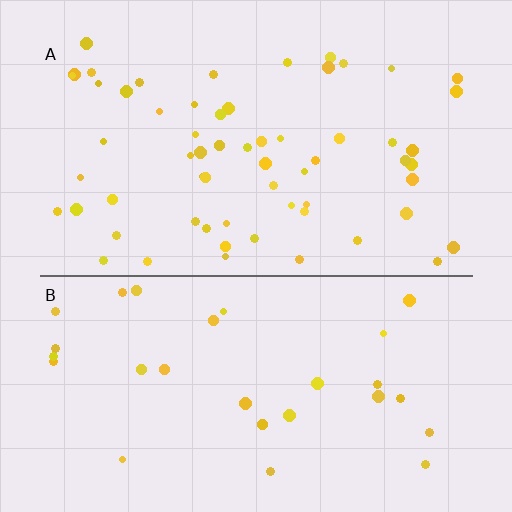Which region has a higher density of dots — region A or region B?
A (the top).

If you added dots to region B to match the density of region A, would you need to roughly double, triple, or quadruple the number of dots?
Approximately double.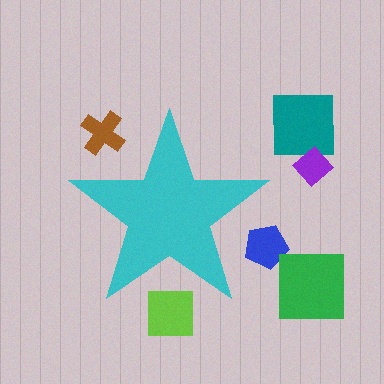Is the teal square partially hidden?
No, the teal square is fully visible.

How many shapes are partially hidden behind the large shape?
3 shapes are partially hidden.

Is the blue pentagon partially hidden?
Yes, the blue pentagon is partially hidden behind the cyan star.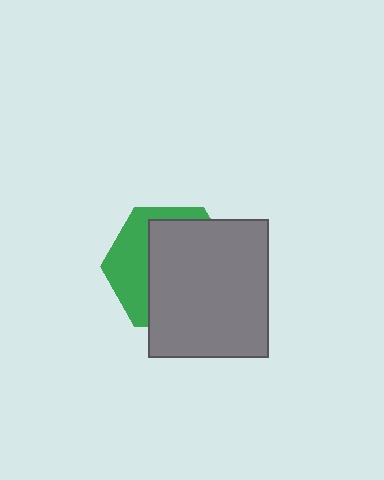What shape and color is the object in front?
The object in front is a gray rectangle.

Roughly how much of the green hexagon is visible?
A small part of it is visible (roughly 35%).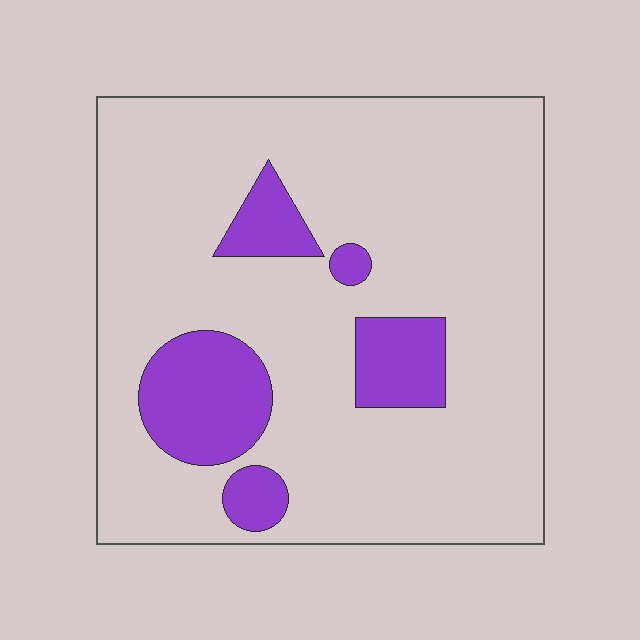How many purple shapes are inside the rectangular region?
5.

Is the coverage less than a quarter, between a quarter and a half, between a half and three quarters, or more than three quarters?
Less than a quarter.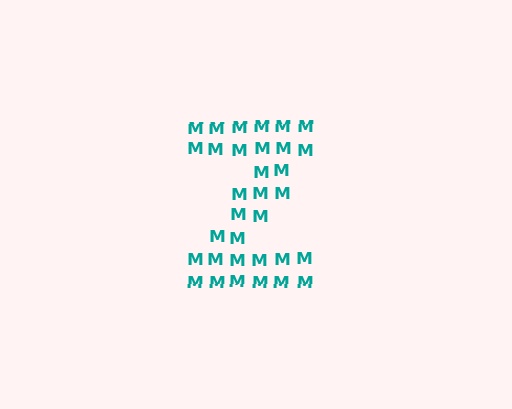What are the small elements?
The small elements are letter M's.